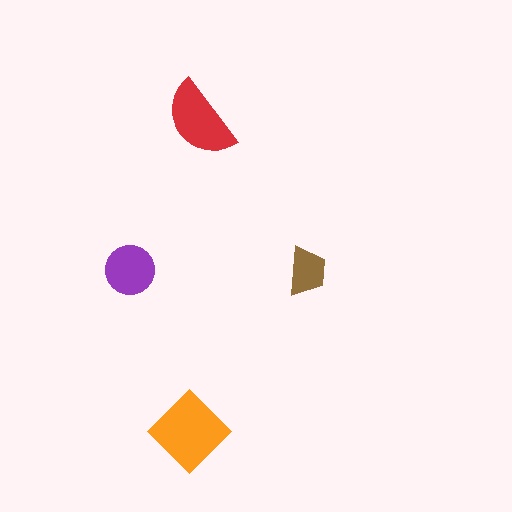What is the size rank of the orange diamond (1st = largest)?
1st.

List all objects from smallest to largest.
The brown trapezoid, the purple circle, the red semicircle, the orange diamond.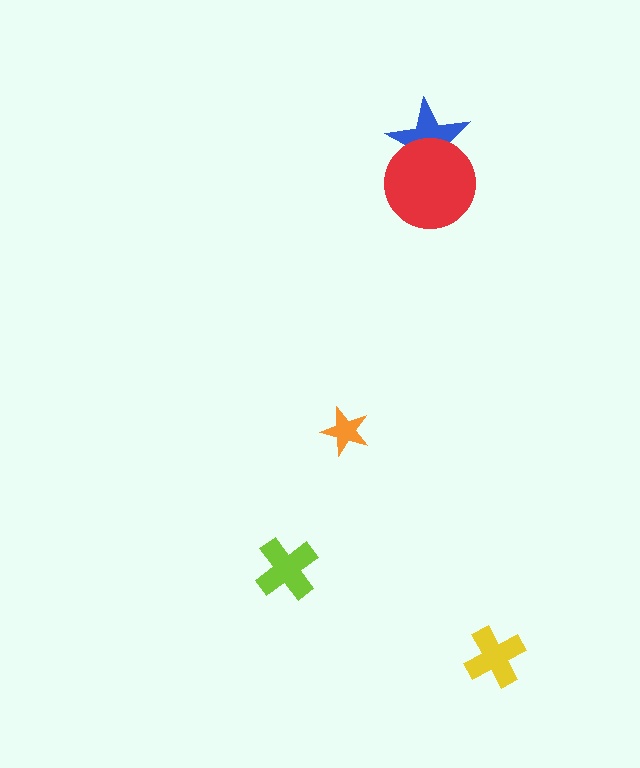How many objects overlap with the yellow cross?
0 objects overlap with the yellow cross.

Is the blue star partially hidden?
Yes, it is partially covered by another shape.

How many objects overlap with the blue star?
1 object overlaps with the blue star.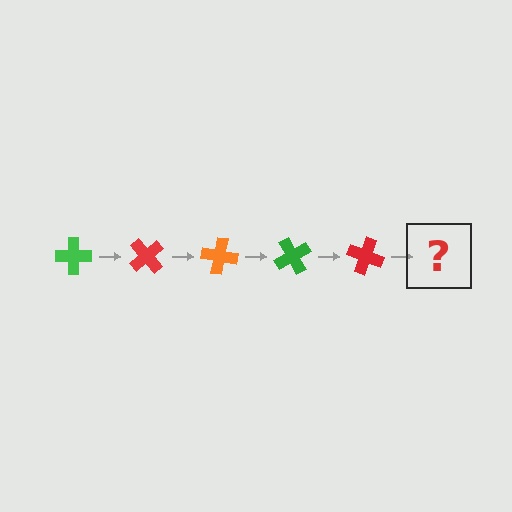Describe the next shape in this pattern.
It should be an orange cross, rotated 250 degrees from the start.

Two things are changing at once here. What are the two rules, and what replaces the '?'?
The two rules are that it rotates 50 degrees each step and the color cycles through green, red, and orange. The '?' should be an orange cross, rotated 250 degrees from the start.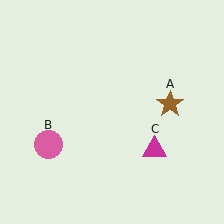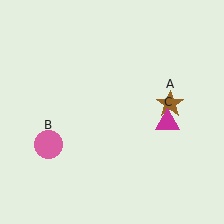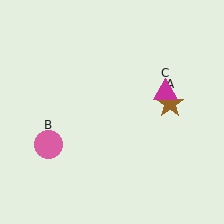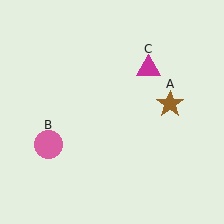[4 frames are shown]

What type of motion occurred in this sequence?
The magenta triangle (object C) rotated counterclockwise around the center of the scene.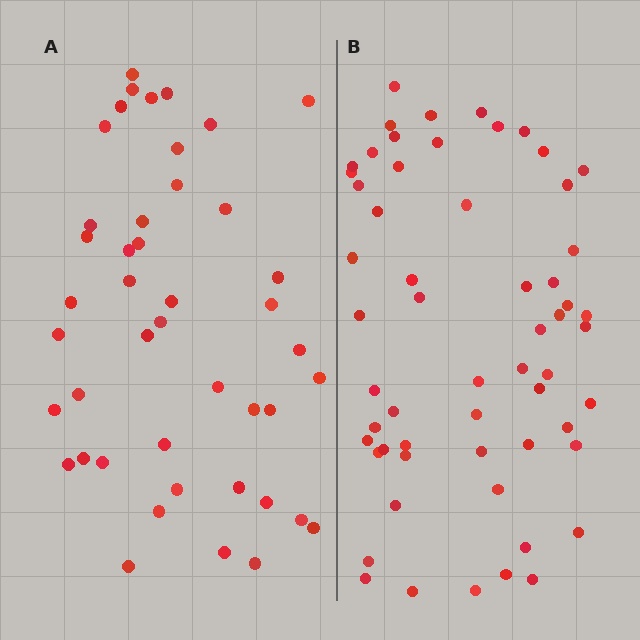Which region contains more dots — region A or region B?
Region B (the right region) has more dots.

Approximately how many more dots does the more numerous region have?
Region B has approximately 15 more dots than region A.